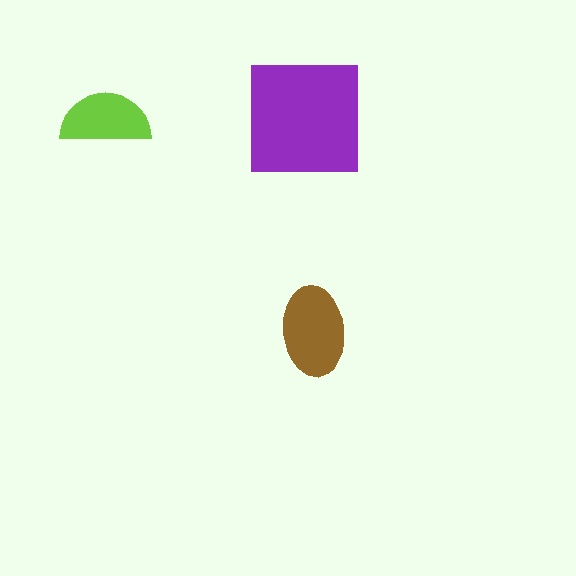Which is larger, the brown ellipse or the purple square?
The purple square.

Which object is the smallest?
The lime semicircle.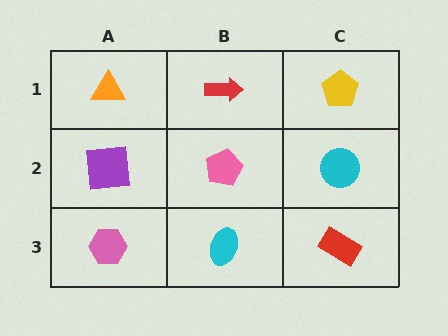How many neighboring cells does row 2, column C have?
3.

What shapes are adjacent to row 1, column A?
A purple square (row 2, column A), a red arrow (row 1, column B).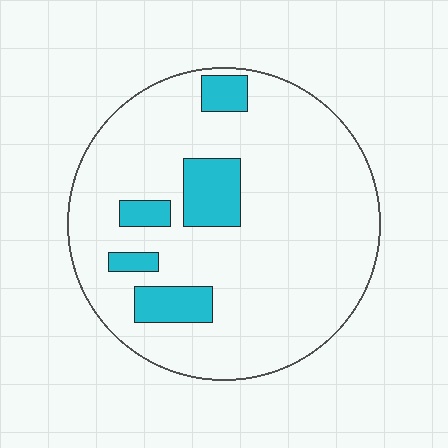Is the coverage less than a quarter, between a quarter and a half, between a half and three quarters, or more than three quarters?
Less than a quarter.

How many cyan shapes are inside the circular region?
5.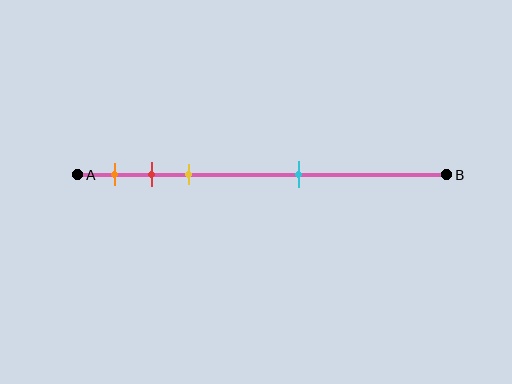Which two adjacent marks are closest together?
The red and yellow marks are the closest adjacent pair.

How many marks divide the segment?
There are 4 marks dividing the segment.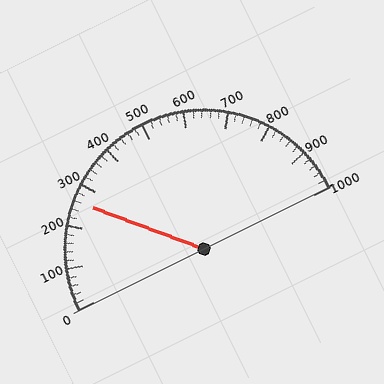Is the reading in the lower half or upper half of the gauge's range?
The reading is in the lower half of the range (0 to 1000).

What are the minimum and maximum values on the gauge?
The gauge ranges from 0 to 1000.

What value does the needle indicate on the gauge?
The needle indicates approximately 260.